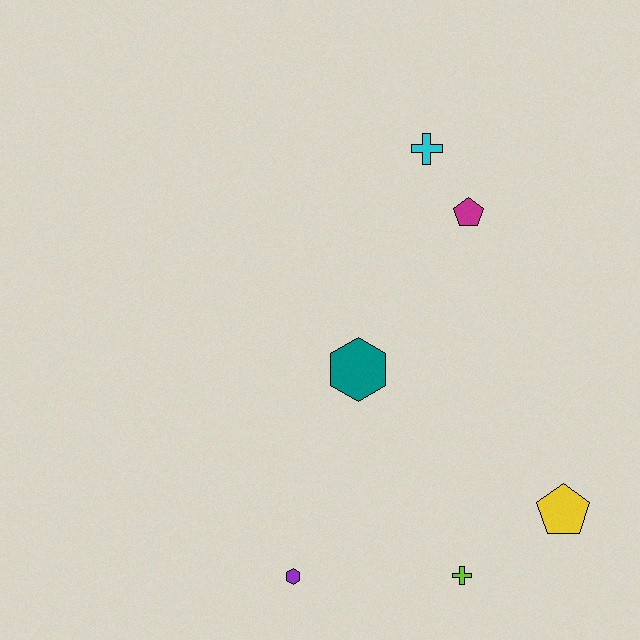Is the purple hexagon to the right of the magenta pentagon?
No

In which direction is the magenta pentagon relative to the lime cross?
The magenta pentagon is above the lime cross.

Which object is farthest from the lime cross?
The cyan cross is farthest from the lime cross.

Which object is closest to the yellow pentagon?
The lime cross is closest to the yellow pentagon.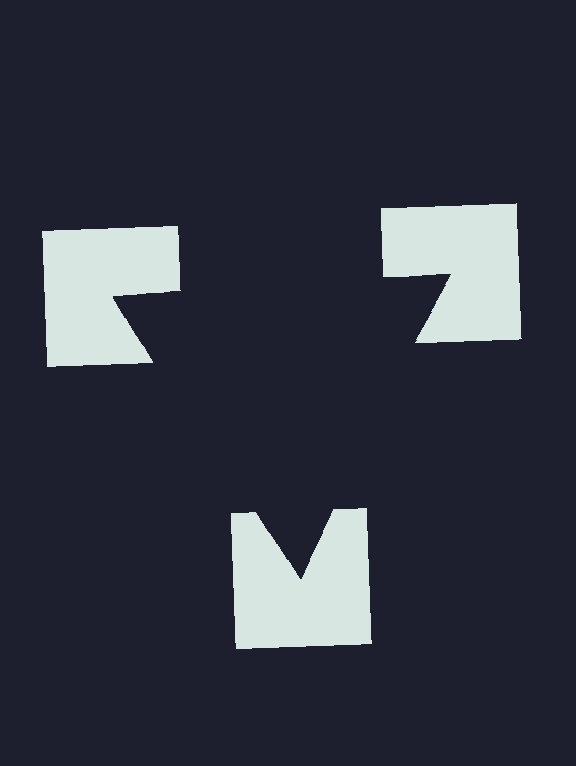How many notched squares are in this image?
There are 3 — one at each vertex of the illusory triangle.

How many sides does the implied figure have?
3 sides.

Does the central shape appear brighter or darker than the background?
It typically appears slightly darker than the background, even though no actual brightness change is drawn.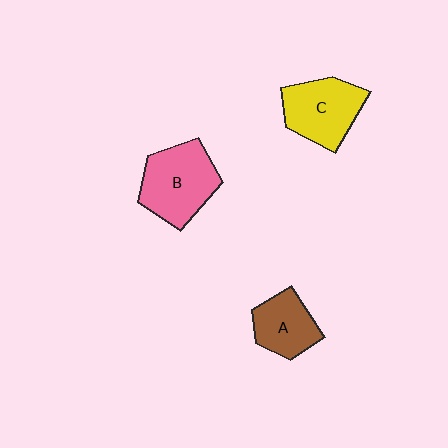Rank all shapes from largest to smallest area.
From largest to smallest: B (pink), C (yellow), A (brown).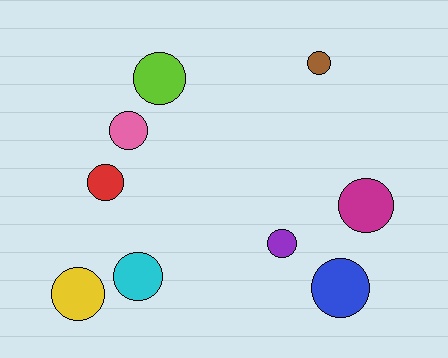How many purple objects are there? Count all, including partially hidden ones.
There is 1 purple object.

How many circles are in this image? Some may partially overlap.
There are 9 circles.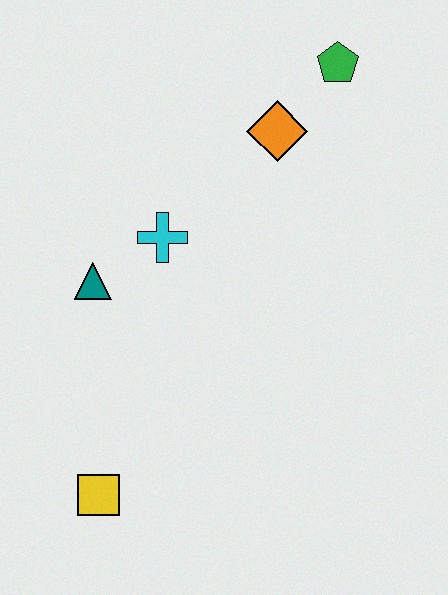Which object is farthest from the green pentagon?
The yellow square is farthest from the green pentagon.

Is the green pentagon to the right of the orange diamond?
Yes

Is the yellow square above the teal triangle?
No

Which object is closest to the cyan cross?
The teal triangle is closest to the cyan cross.